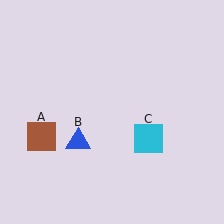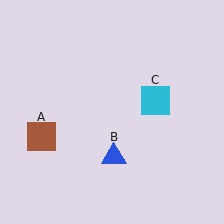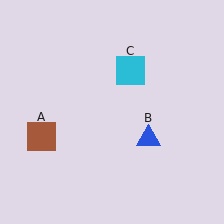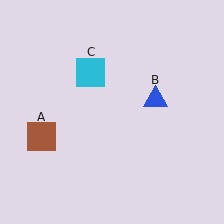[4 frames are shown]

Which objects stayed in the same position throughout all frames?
Brown square (object A) remained stationary.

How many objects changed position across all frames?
2 objects changed position: blue triangle (object B), cyan square (object C).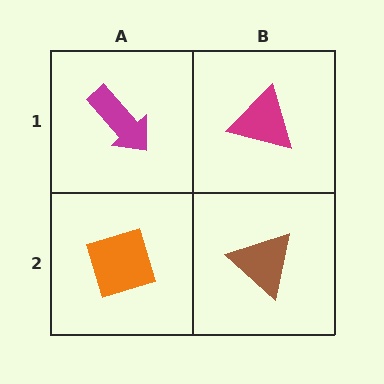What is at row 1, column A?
A magenta arrow.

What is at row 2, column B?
A brown triangle.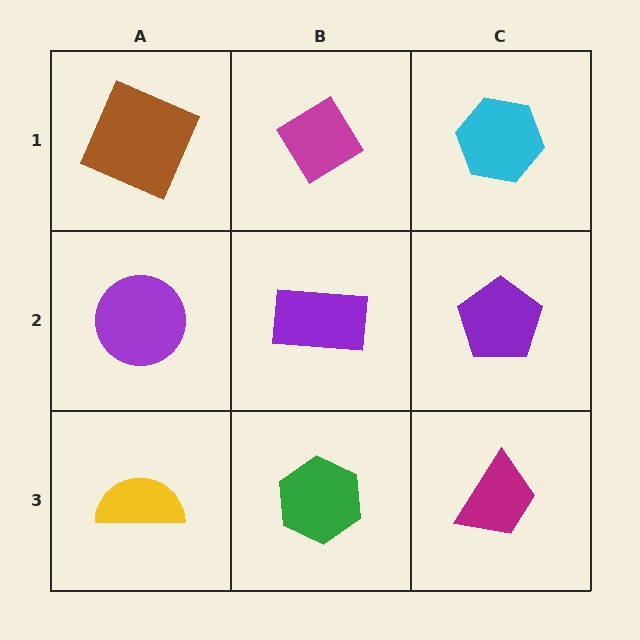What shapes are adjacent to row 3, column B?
A purple rectangle (row 2, column B), a yellow semicircle (row 3, column A), a magenta trapezoid (row 3, column C).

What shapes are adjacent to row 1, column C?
A purple pentagon (row 2, column C), a magenta diamond (row 1, column B).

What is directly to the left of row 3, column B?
A yellow semicircle.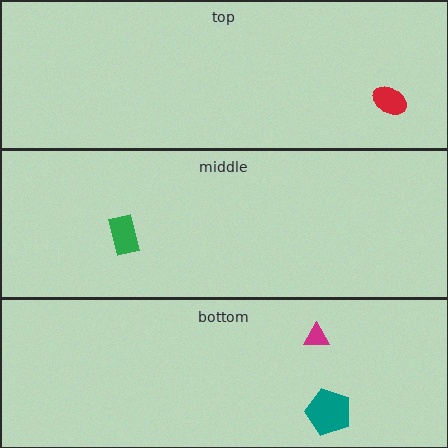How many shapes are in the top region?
1.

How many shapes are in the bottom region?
2.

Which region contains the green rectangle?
The middle region.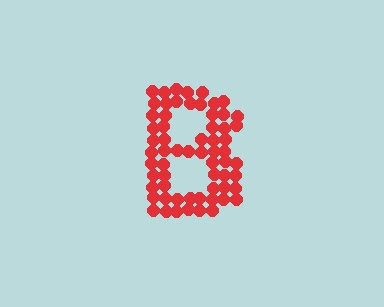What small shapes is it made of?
It is made of small circles.